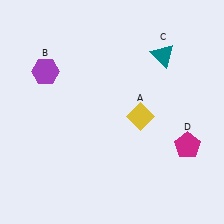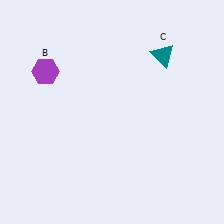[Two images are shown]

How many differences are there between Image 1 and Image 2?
There are 2 differences between the two images.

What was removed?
The yellow diamond (A), the magenta pentagon (D) were removed in Image 2.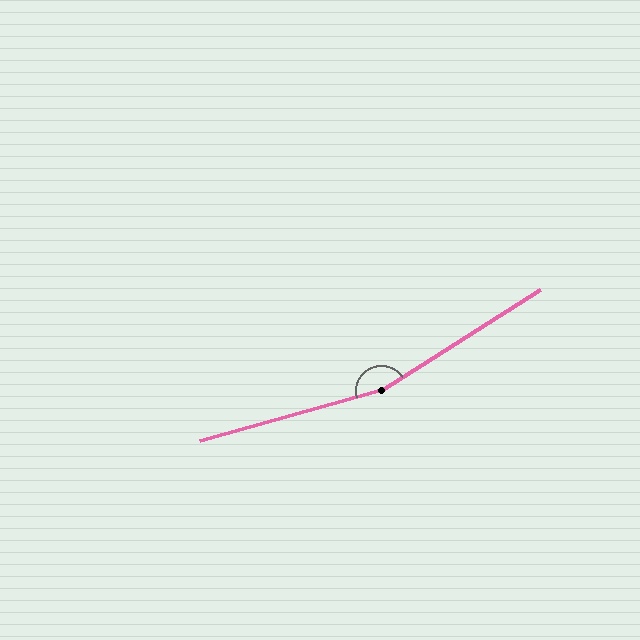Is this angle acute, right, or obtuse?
It is obtuse.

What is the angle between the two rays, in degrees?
Approximately 163 degrees.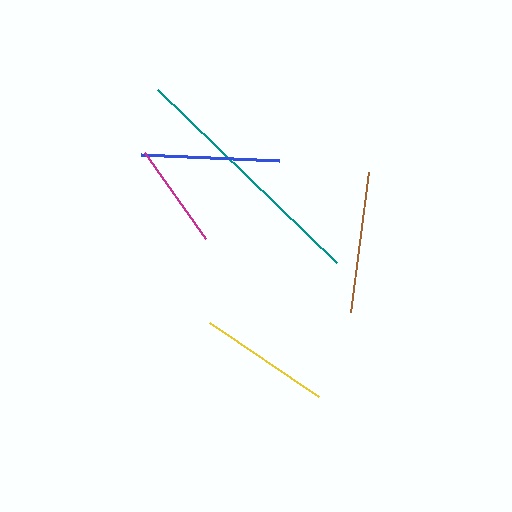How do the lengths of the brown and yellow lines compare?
The brown and yellow lines are approximately the same length.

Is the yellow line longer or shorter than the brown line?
The brown line is longer than the yellow line.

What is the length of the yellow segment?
The yellow segment is approximately 132 pixels long.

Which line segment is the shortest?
The magenta line is the shortest at approximately 106 pixels.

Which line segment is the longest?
The teal line is the longest at approximately 249 pixels.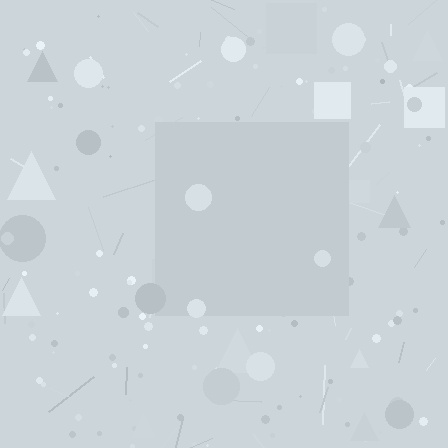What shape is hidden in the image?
A square is hidden in the image.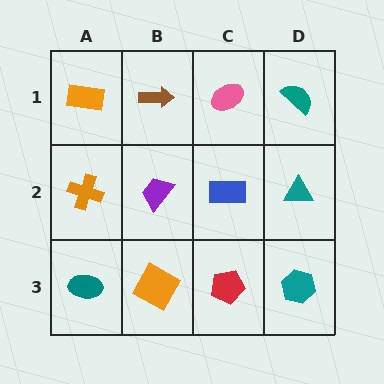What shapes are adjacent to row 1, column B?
A purple trapezoid (row 2, column B), an orange rectangle (row 1, column A), a pink ellipse (row 1, column C).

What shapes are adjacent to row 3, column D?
A teal triangle (row 2, column D), a red pentagon (row 3, column C).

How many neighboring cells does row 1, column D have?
2.